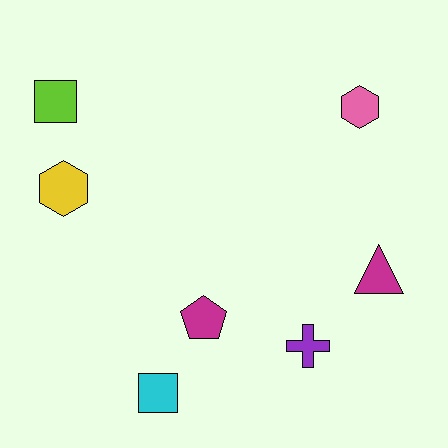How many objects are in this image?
There are 7 objects.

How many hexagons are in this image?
There are 2 hexagons.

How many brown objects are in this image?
There are no brown objects.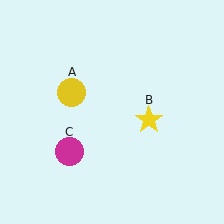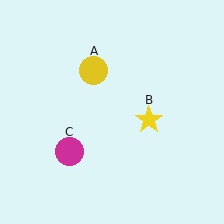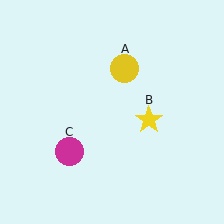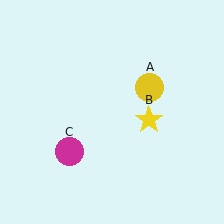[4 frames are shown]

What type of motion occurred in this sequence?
The yellow circle (object A) rotated clockwise around the center of the scene.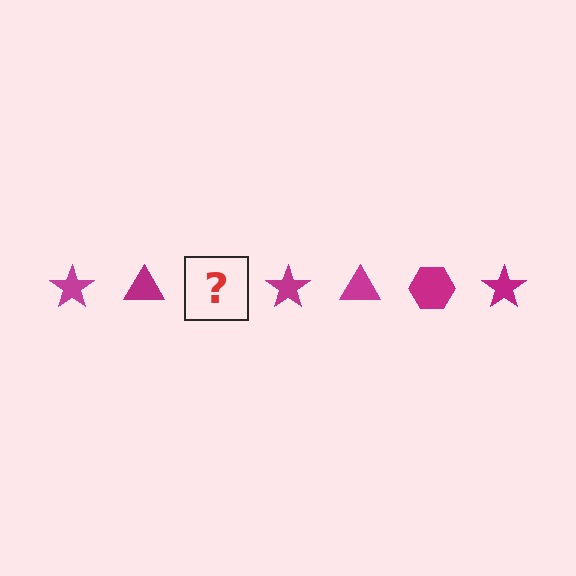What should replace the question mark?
The question mark should be replaced with a magenta hexagon.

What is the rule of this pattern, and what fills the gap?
The rule is that the pattern cycles through star, triangle, hexagon shapes in magenta. The gap should be filled with a magenta hexagon.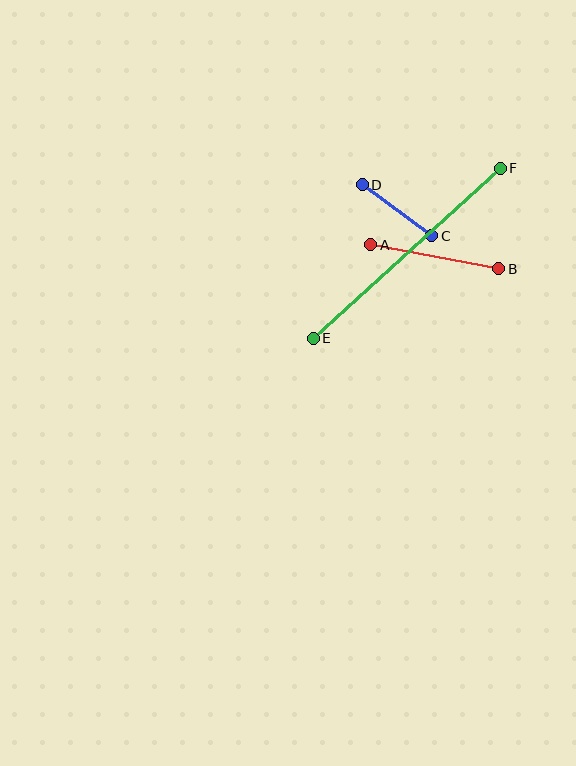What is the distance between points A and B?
The distance is approximately 131 pixels.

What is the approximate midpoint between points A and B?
The midpoint is at approximately (435, 257) pixels.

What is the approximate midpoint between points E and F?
The midpoint is at approximately (407, 253) pixels.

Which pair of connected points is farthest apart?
Points E and F are farthest apart.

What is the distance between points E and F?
The distance is approximately 253 pixels.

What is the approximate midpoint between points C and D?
The midpoint is at approximately (397, 210) pixels.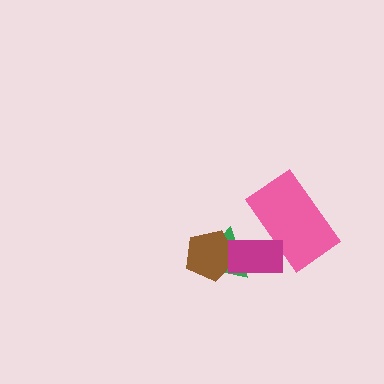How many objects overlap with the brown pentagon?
2 objects overlap with the brown pentagon.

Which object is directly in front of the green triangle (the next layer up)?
The brown pentagon is directly in front of the green triangle.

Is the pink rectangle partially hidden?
Yes, it is partially covered by another shape.